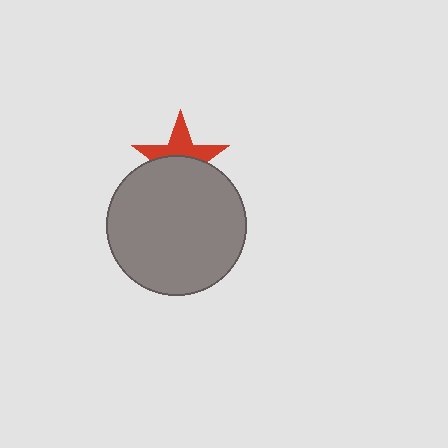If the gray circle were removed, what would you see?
You would see the complete red star.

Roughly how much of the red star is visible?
About half of it is visible (roughly 46%).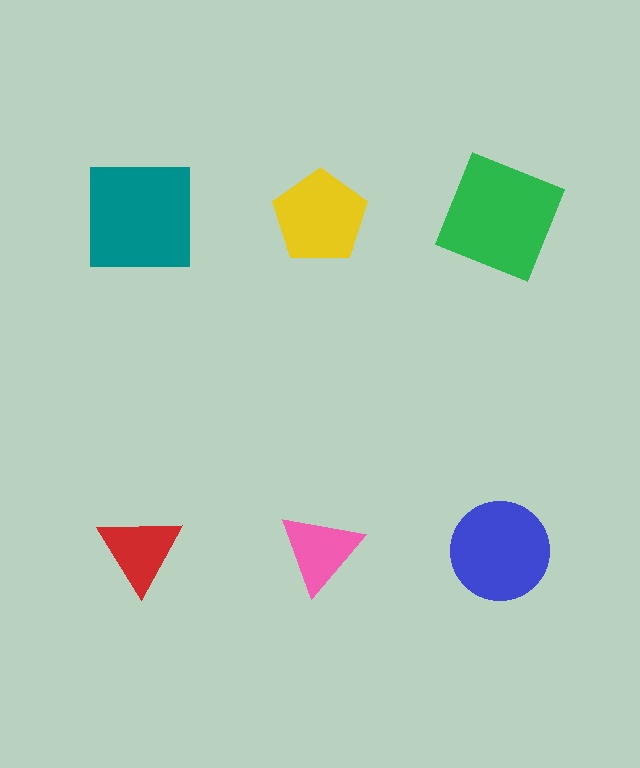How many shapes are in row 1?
3 shapes.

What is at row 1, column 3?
A green square.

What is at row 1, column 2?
A yellow pentagon.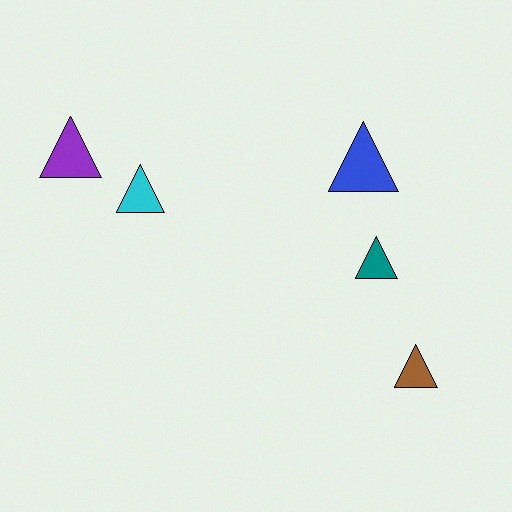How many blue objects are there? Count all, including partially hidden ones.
There is 1 blue object.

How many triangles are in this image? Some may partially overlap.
There are 5 triangles.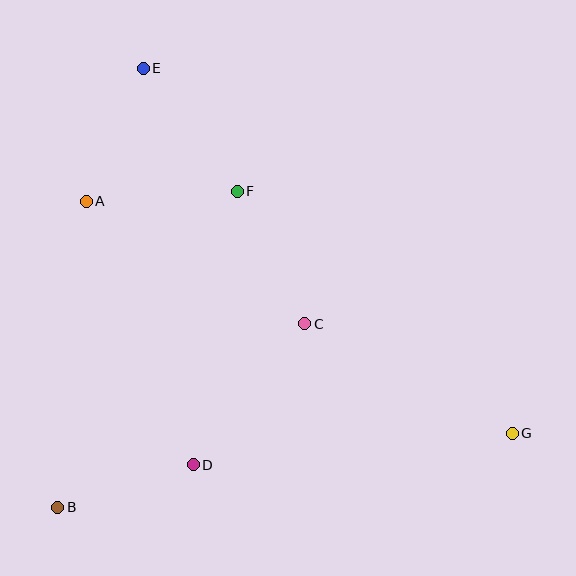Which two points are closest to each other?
Points B and D are closest to each other.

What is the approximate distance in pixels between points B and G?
The distance between B and G is approximately 461 pixels.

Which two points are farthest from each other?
Points E and G are farthest from each other.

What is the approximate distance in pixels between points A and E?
The distance between A and E is approximately 145 pixels.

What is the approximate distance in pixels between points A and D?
The distance between A and D is approximately 284 pixels.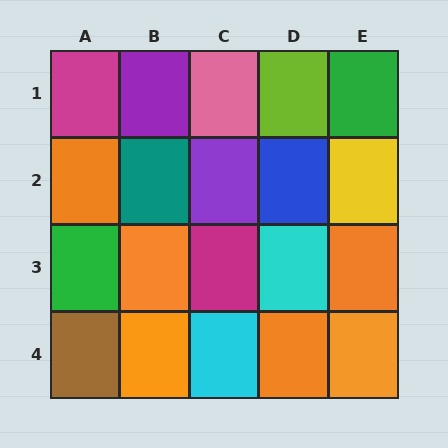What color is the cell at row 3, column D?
Cyan.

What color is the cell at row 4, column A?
Brown.